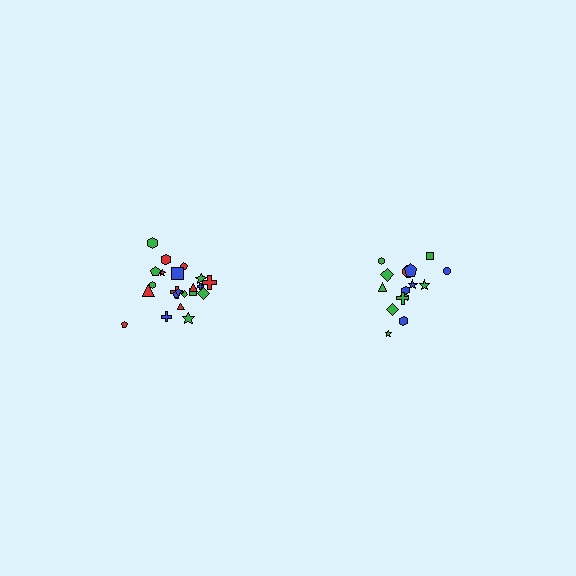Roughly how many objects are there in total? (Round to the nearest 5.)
Roughly 35 objects in total.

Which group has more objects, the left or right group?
The left group.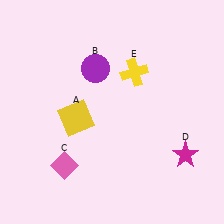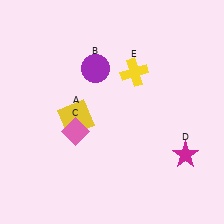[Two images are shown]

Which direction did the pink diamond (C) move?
The pink diamond (C) moved up.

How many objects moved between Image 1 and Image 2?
1 object moved between the two images.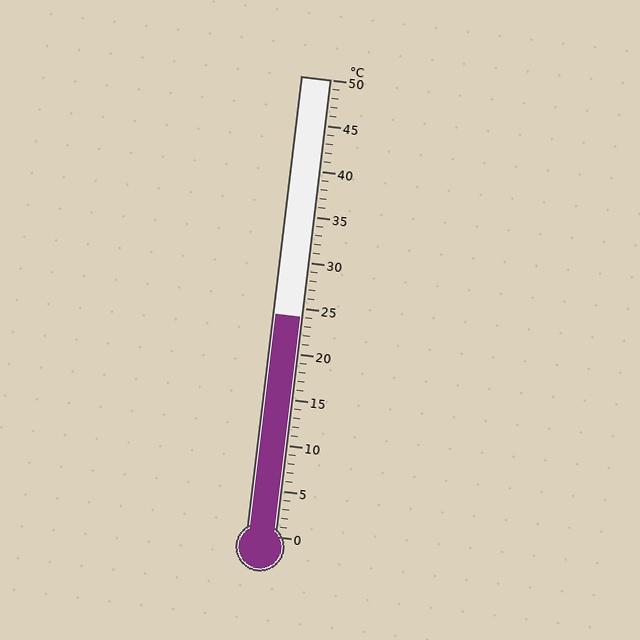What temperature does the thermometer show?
The thermometer shows approximately 24°C.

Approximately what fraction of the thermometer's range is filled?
The thermometer is filled to approximately 50% of its range.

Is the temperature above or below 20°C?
The temperature is above 20°C.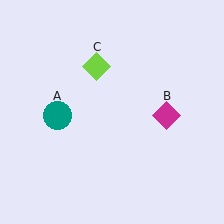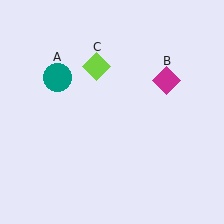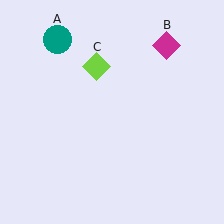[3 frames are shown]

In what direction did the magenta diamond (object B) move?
The magenta diamond (object B) moved up.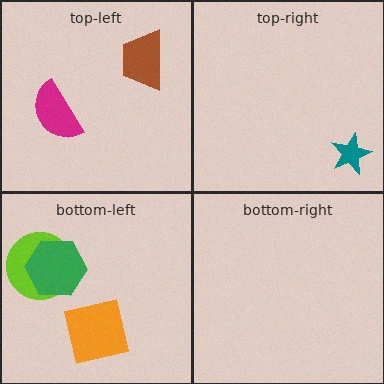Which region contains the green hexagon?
The bottom-left region.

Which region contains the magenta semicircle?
The top-left region.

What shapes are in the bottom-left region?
The orange square, the lime circle, the green hexagon.